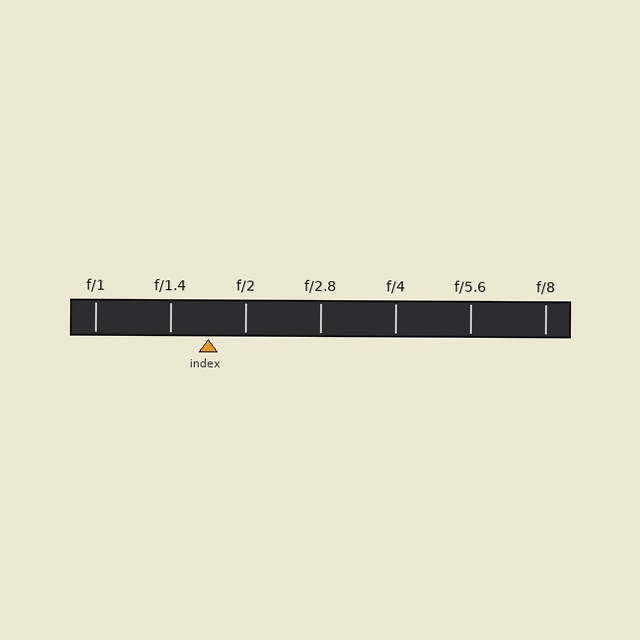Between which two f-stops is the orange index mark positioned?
The index mark is between f/1.4 and f/2.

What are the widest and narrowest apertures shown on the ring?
The widest aperture shown is f/1 and the narrowest is f/8.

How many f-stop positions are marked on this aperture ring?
There are 7 f-stop positions marked.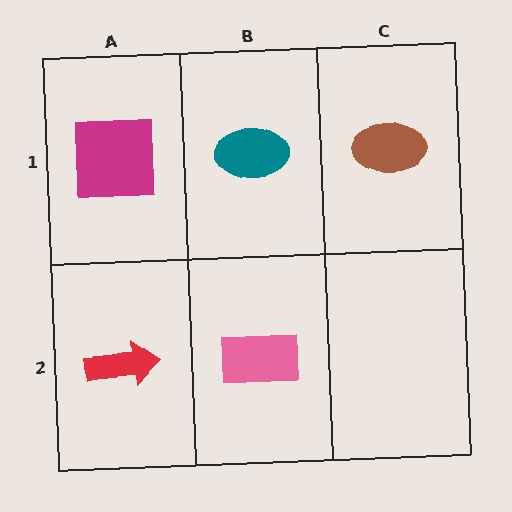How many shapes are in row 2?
2 shapes.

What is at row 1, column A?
A magenta square.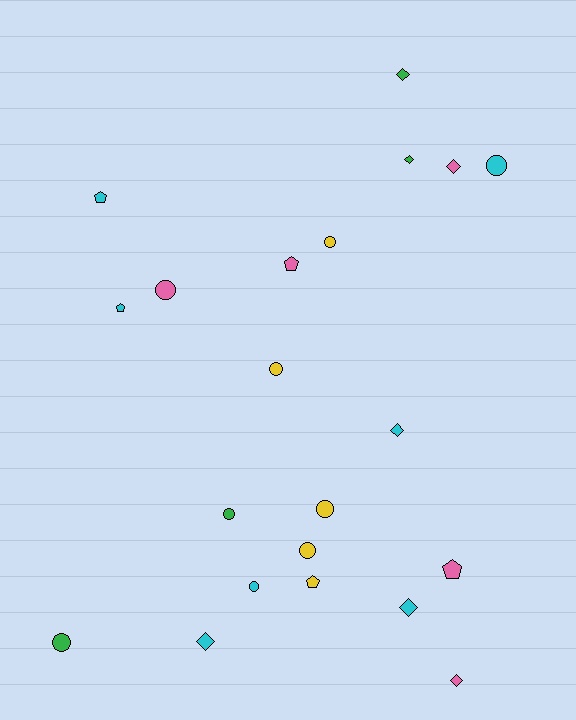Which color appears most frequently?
Cyan, with 7 objects.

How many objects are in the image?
There are 21 objects.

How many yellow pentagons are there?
There is 1 yellow pentagon.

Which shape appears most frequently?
Circle, with 9 objects.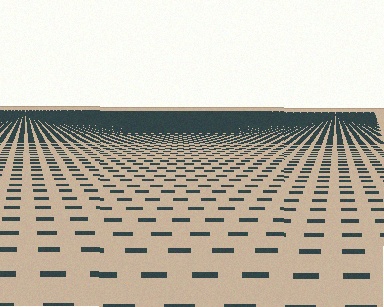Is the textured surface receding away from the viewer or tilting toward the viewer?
The surface is receding away from the viewer. Texture elements get smaller and denser toward the top.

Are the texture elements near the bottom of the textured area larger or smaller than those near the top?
Larger. Near the bottom, elements are closer to the viewer and appear at a bigger on-screen size.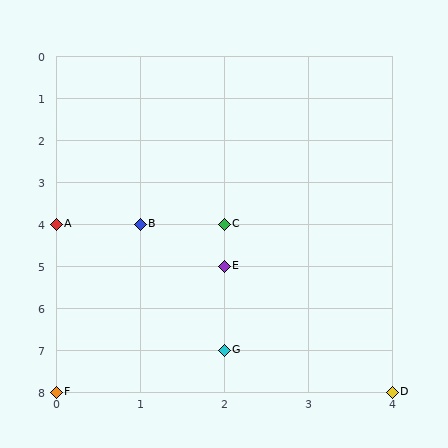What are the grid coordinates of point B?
Point B is at grid coordinates (1, 4).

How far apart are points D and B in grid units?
Points D and B are 3 columns and 4 rows apart (about 5.0 grid units diagonally).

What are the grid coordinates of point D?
Point D is at grid coordinates (4, 8).